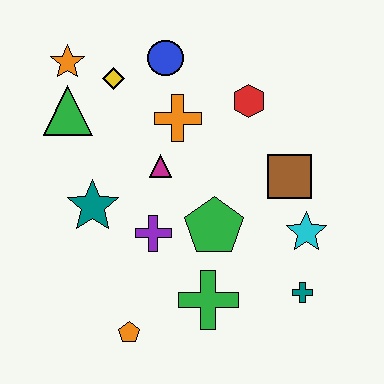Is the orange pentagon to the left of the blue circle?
Yes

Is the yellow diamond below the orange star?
Yes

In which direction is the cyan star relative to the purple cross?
The cyan star is to the right of the purple cross.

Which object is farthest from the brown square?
The orange star is farthest from the brown square.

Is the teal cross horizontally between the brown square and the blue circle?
No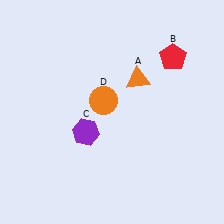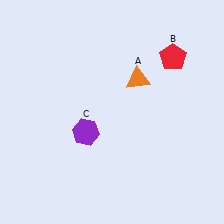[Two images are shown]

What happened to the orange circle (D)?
The orange circle (D) was removed in Image 2. It was in the top-left area of Image 1.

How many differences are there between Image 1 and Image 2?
There is 1 difference between the two images.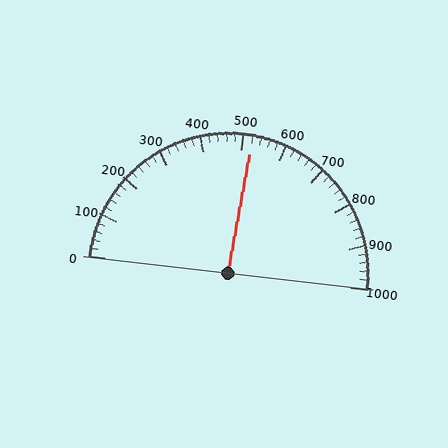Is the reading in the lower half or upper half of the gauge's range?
The reading is in the upper half of the range (0 to 1000).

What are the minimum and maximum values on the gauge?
The gauge ranges from 0 to 1000.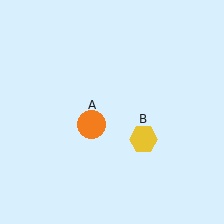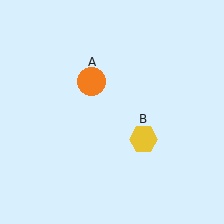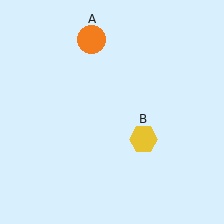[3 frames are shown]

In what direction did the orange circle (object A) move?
The orange circle (object A) moved up.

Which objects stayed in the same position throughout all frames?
Yellow hexagon (object B) remained stationary.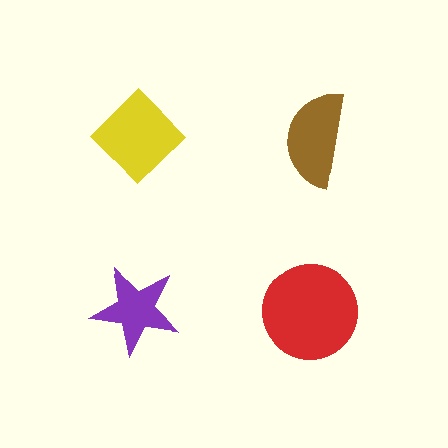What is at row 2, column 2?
A red circle.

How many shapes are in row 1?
2 shapes.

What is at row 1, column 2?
A brown semicircle.